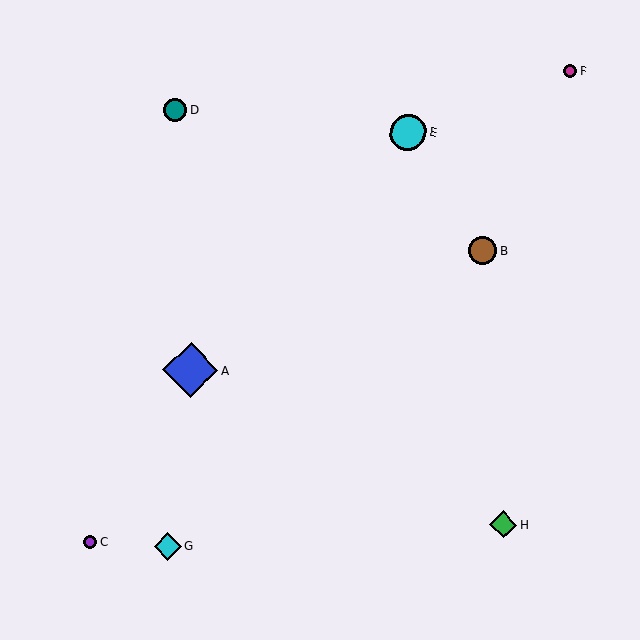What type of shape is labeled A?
Shape A is a blue diamond.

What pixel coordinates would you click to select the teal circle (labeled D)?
Click at (175, 110) to select the teal circle D.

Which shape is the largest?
The blue diamond (labeled A) is the largest.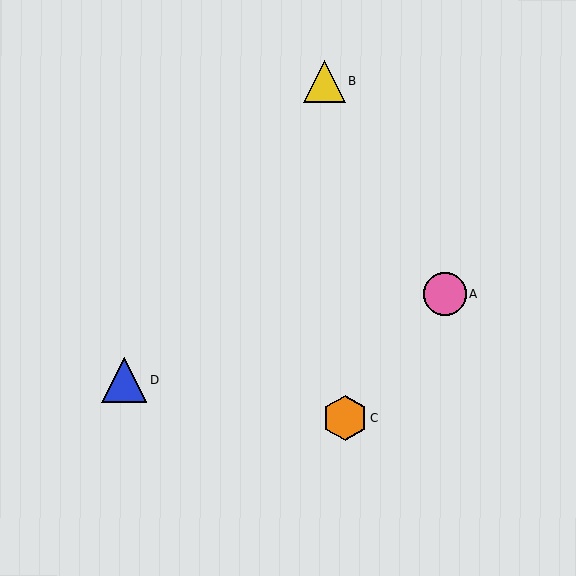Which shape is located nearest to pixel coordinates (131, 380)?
The blue triangle (labeled D) at (124, 380) is nearest to that location.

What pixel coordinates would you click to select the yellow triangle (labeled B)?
Click at (325, 82) to select the yellow triangle B.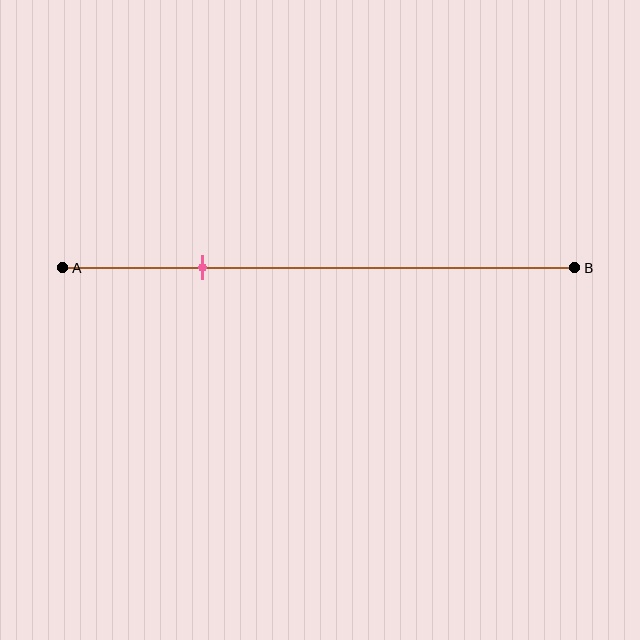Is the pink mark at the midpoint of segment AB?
No, the mark is at about 25% from A, not at the 50% midpoint.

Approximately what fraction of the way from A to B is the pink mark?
The pink mark is approximately 25% of the way from A to B.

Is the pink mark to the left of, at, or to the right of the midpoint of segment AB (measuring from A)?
The pink mark is to the left of the midpoint of segment AB.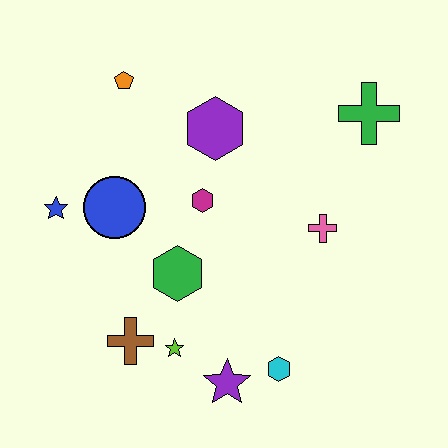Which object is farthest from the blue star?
The green cross is farthest from the blue star.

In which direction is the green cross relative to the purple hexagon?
The green cross is to the right of the purple hexagon.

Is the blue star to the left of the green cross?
Yes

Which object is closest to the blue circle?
The blue star is closest to the blue circle.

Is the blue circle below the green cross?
Yes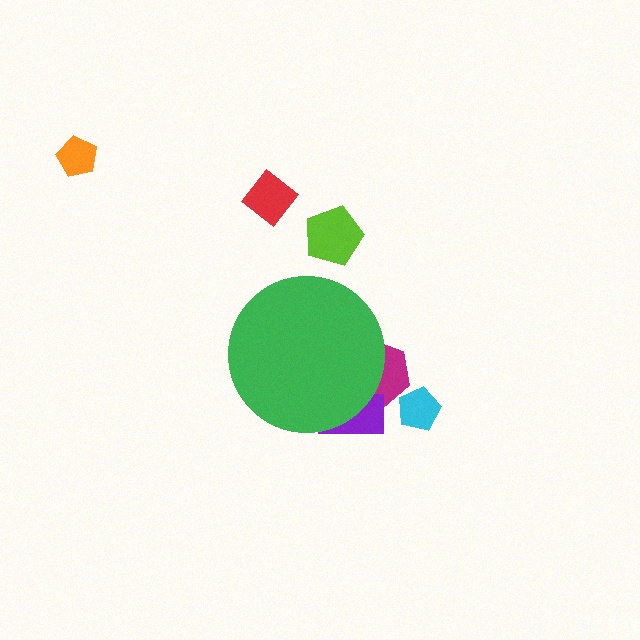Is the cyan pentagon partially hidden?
No, the cyan pentagon is fully visible.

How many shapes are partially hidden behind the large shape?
2 shapes are partially hidden.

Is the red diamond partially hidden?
No, the red diamond is fully visible.